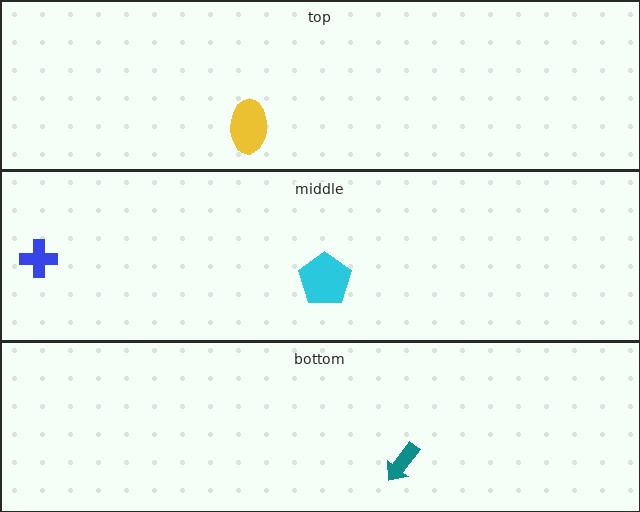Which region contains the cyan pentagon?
The middle region.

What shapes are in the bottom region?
The teal arrow.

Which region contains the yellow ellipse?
The top region.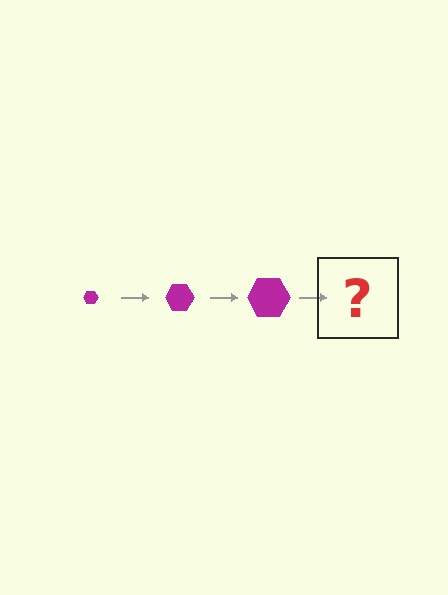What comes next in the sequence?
The next element should be a magenta hexagon, larger than the previous one.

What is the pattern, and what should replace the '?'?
The pattern is that the hexagon gets progressively larger each step. The '?' should be a magenta hexagon, larger than the previous one.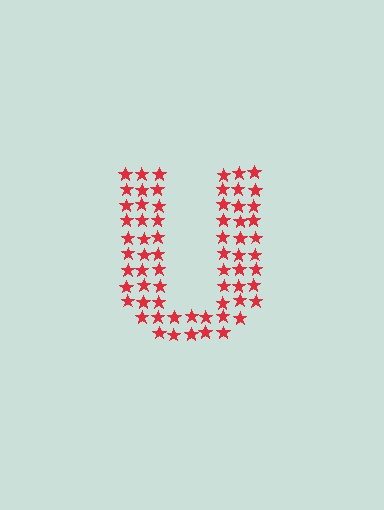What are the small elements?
The small elements are stars.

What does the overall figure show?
The overall figure shows the letter U.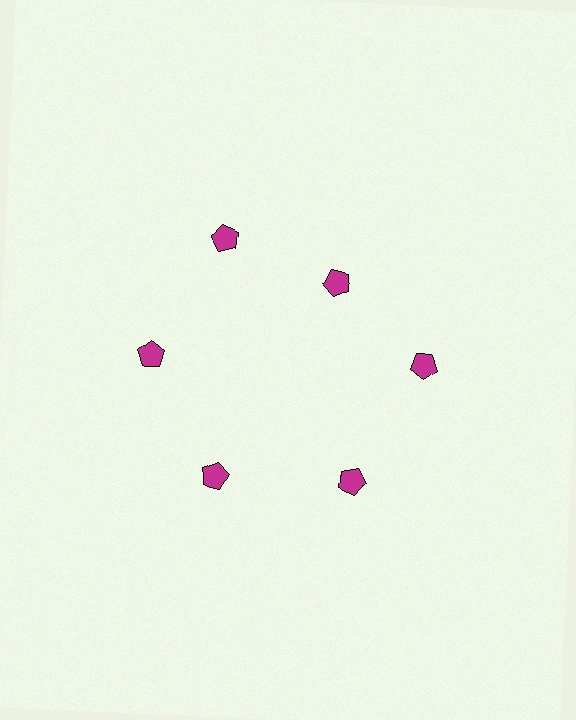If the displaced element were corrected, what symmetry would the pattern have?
It would have 6-fold rotational symmetry — the pattern would map onto itself every 60 degrees.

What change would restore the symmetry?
The symmetry would be restored by moving it outward, back onto the ring so that all 6 pentagons sit at equal angles and equal distance from the center.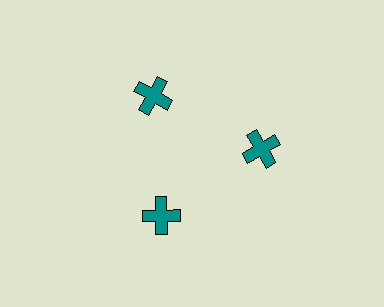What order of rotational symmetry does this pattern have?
This pattern has 3-fold rotational symmetry.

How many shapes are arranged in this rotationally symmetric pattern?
There are 3 shapes, arranged in 3 groups of 1.